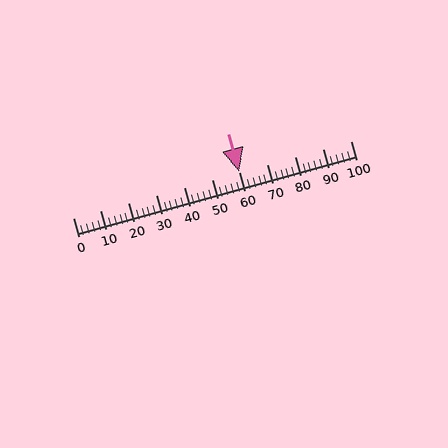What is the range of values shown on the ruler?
The ruler shows values from 0 to 100.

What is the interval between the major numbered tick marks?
The major tick marks are spaced 10 units apart.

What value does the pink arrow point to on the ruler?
The pink arrow points to approximately 60.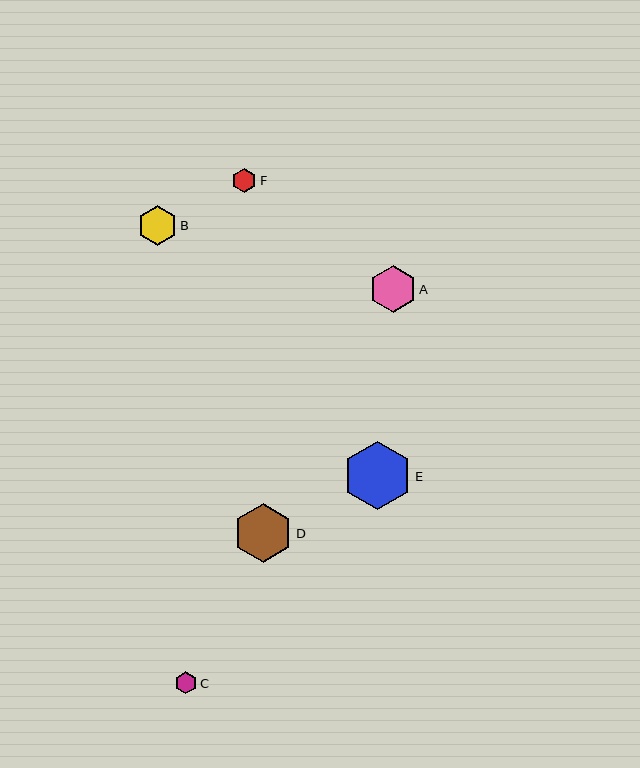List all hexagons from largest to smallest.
From largest to smallest: E, D, A, B, F, C.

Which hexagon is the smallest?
Hexagon C is the smallest with a size of approximately 22 pixels.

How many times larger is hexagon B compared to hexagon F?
Hexagon B is approximately 1.6 times the size of hexagon F.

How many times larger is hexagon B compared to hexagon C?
Hexagon B is approximately 1.8 times the size of hexagon C.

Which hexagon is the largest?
Hexagon E is the largest with a size of approximately 68 pixels.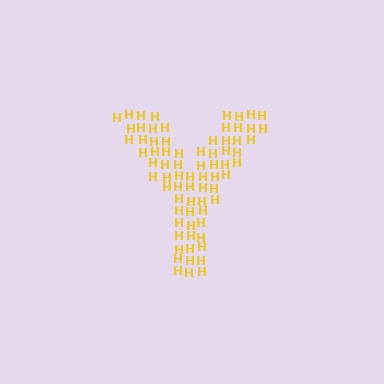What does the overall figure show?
The overall figure shows the letter Y.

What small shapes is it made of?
It is made of small letter H's.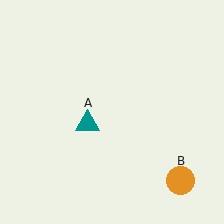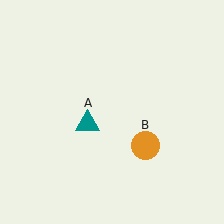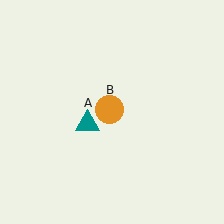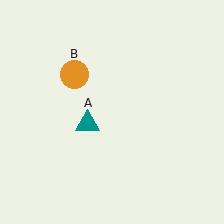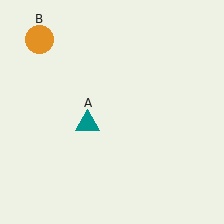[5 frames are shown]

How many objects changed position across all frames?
1 object changed position: orange circle (object B).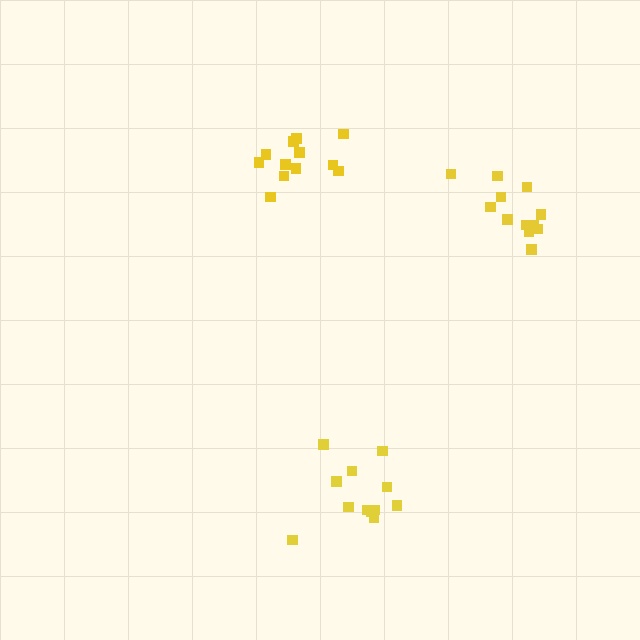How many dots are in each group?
Group 1: 12 dots, Group 2: 12 dots, Group 3: 12 dots (36 total).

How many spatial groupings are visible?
There are 3 spatial groupings.